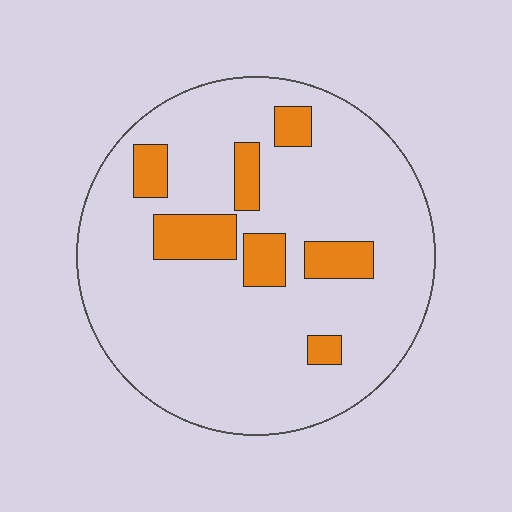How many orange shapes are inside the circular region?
7.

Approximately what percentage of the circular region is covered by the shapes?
Approximately 15%.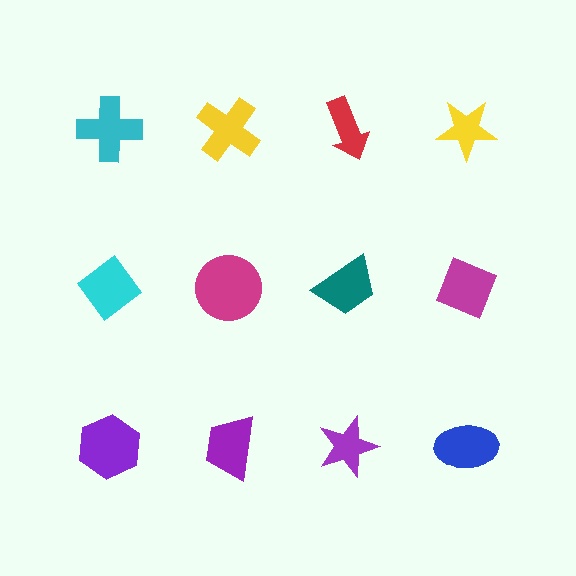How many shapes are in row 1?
4 shapes.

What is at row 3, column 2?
A purple trapezoid.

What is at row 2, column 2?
A magenta circle.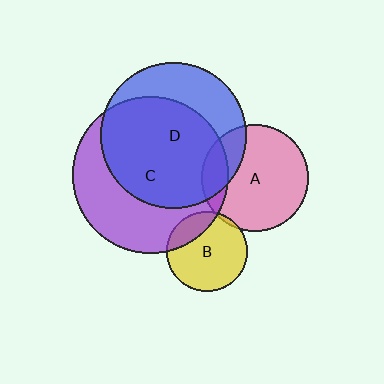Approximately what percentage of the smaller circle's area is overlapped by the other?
Approximately 15%.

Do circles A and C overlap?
Yes.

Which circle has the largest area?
Circle C (purple).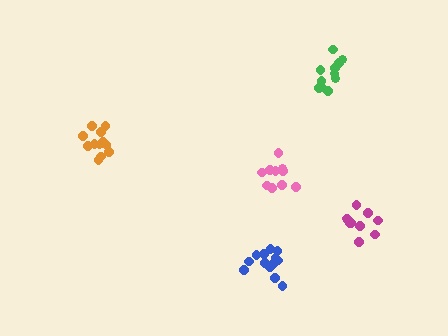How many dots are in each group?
Group 1: 13 dots, Group 2: 10 dots, Group 3: 12 dots, Group 4: 10 dots, Group 5: 11 dots (56 total).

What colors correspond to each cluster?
The clusters are colored: blue, magenta, orange, pink, green.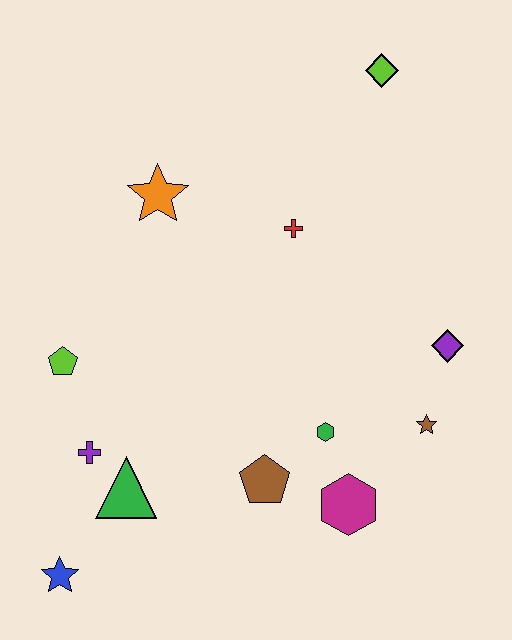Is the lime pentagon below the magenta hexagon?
No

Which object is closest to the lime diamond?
The red cross is closest to the lime diamond.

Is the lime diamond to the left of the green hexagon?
No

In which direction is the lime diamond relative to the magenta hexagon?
The lime diamond is above the magenta hexagon.